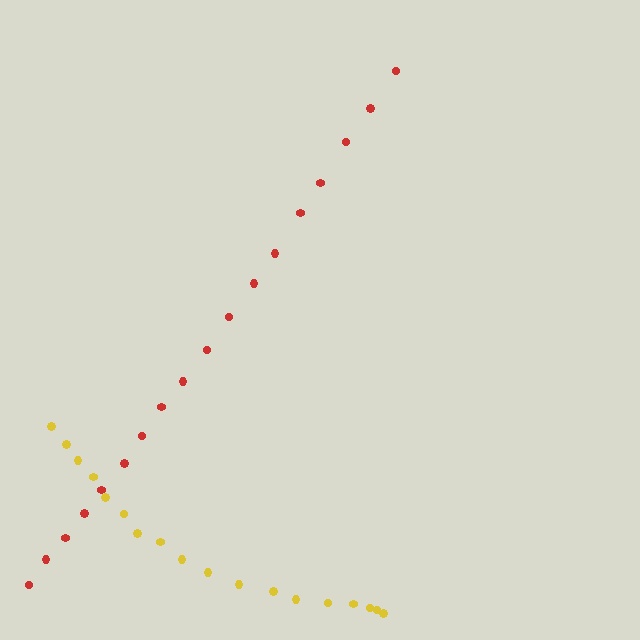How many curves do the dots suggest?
There are 2 distinct paths.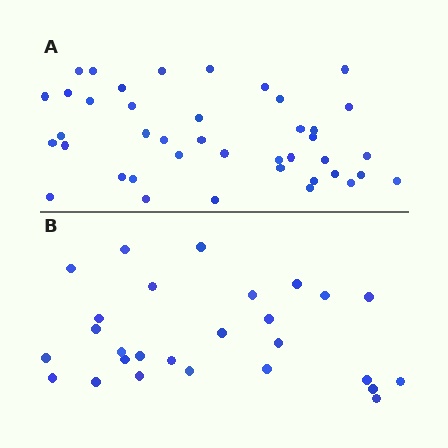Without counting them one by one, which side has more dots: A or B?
Region A (the top region) has more dots.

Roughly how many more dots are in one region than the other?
Region A has approximately 15 more dots than region B.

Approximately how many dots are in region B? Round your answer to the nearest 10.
About 30 dots. (The exact count is 27, which rounds to 30.)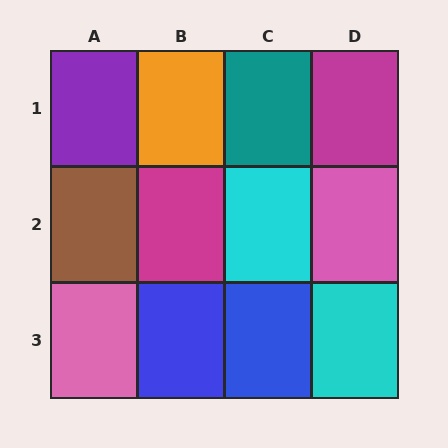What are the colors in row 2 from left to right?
Brown, magenta, cyan, pink.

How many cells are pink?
2 cells are pink.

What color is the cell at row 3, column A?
Pink.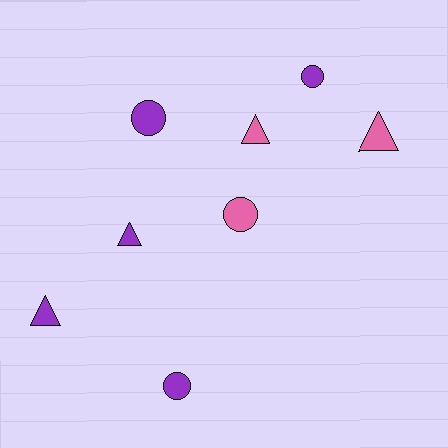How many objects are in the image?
There are 8 objects.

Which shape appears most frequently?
Triangle, with 4 objects.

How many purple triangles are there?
There are 2 purple triangles.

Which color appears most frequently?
Purple, with 5 objects.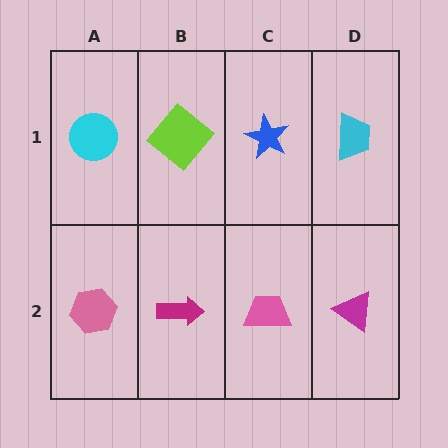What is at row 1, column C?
A blue star.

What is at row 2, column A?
A pink hexagon.